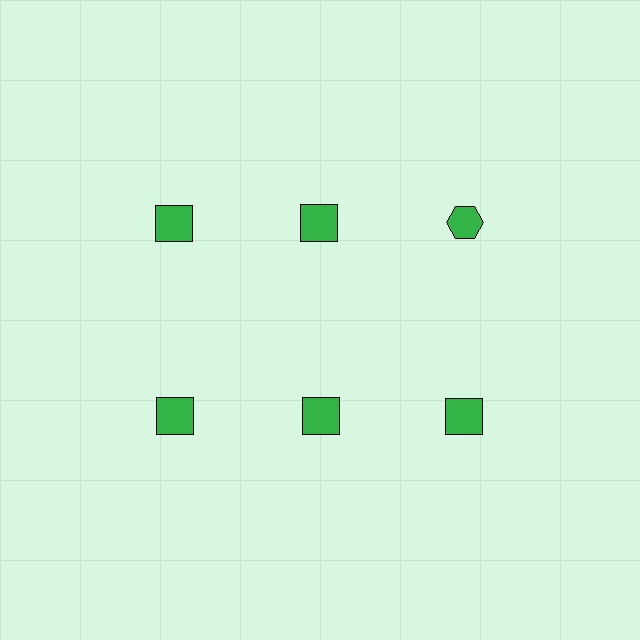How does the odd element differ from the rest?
It has a different shape: hexagon instead of square.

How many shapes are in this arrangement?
There are 6 shapes arranged in a grid pattern.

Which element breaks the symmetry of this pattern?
The green hexagon in the top row, center column breaks the symmetry. All other shapes are green squares.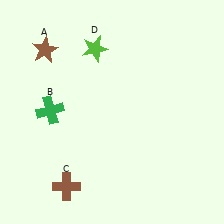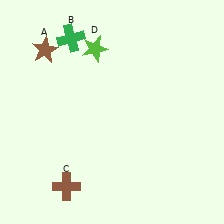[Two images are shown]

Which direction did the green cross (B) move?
The green cross (B) moved up.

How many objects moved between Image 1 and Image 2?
1 object moved between the two images.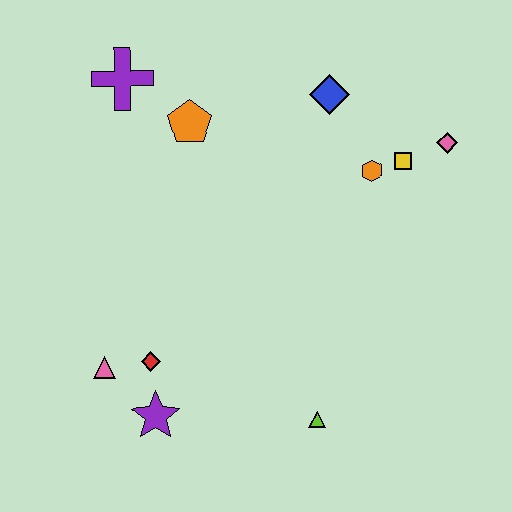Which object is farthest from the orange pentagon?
The lime triangle is farthest from the orange pentagon.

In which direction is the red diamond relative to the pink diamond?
The red diamond is to the left of the pink diamond.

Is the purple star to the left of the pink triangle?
No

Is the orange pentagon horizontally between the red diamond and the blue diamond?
Yes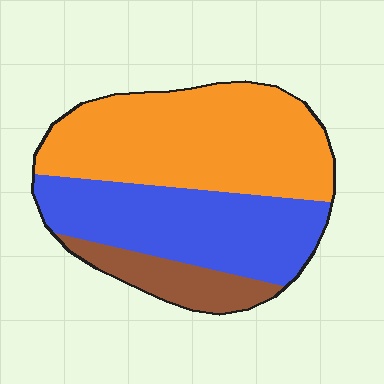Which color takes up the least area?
Brown, at roughly 15%.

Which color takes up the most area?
Orange, at roughly 50%.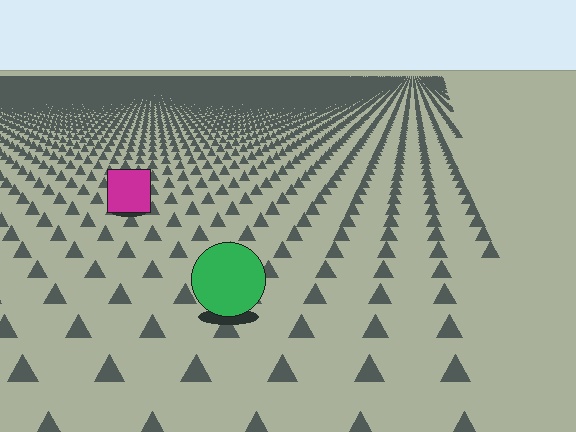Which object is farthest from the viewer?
The magenta square is farthest from the viewer. It appears smaller and the ground texture around it is denser.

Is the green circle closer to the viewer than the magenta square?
Yes. The green circle is closer — you can tell from the texture gradient: the ground texture is coarser near it.